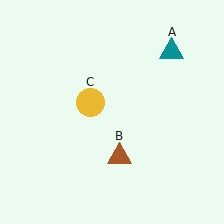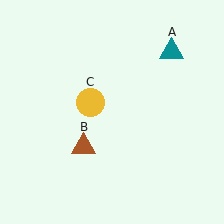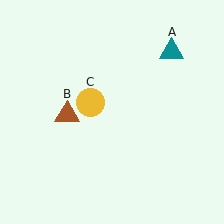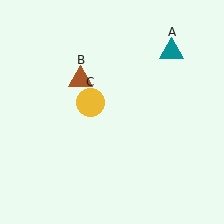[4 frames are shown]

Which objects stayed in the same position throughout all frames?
Teal triangle (object A) and yellow circle (object C) remained stationary.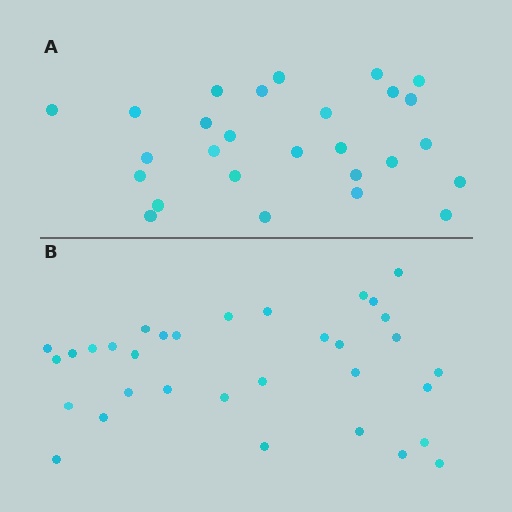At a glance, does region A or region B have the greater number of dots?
Region B (the bottom region) has more dots.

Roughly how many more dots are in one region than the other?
Region B has about 6 more dots than region A.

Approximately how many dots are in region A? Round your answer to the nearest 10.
About 30 dots. (The exact count is 27, which rounds to 30.)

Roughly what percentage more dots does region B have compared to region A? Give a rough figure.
About 20% more.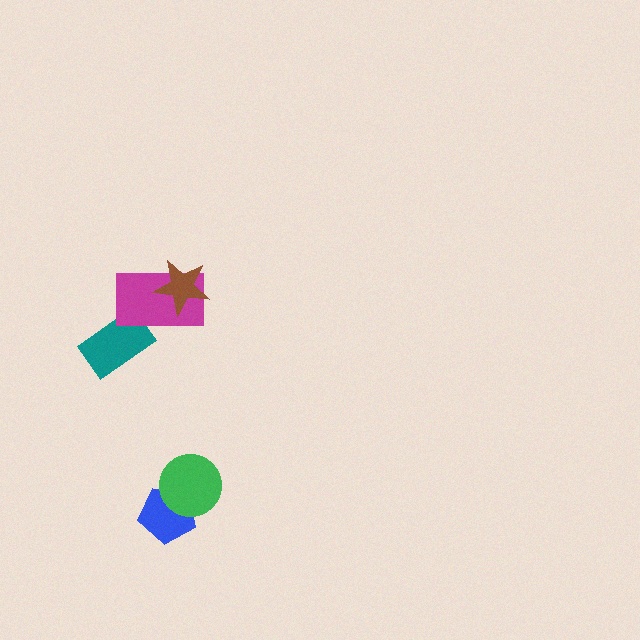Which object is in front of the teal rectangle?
The magenta rectangle is in front of the teal rectangle.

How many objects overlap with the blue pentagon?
1 object overlaps with the blue pentagon.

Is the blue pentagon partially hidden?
Yes, it is partially covered by another shape.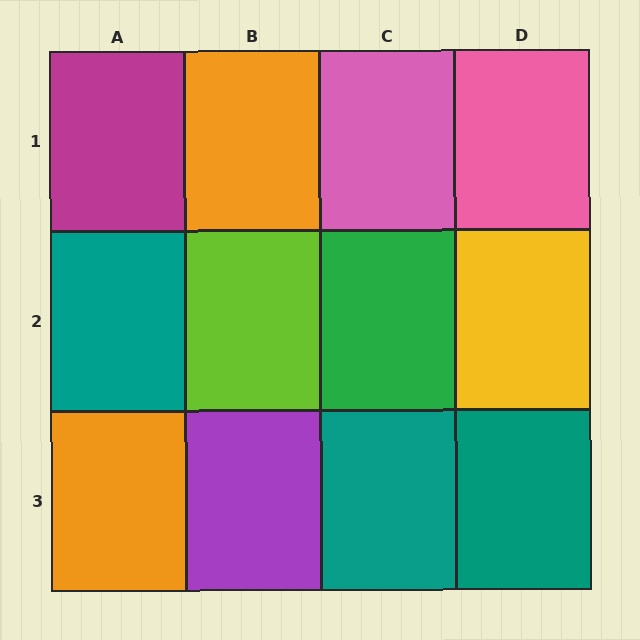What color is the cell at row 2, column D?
Yellow.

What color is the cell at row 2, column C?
Green.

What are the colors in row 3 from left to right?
Orange, purple, teal, teal.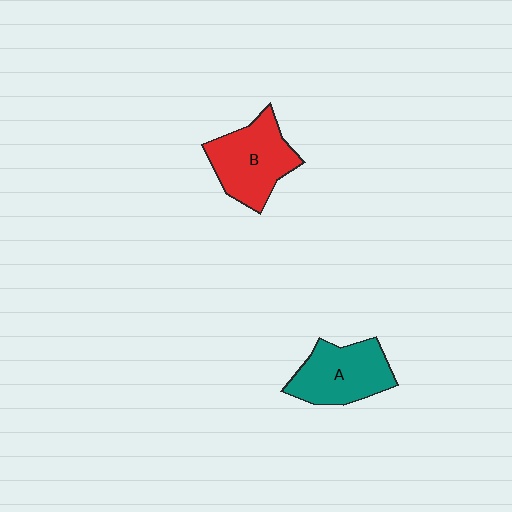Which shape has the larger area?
Shape B (red).